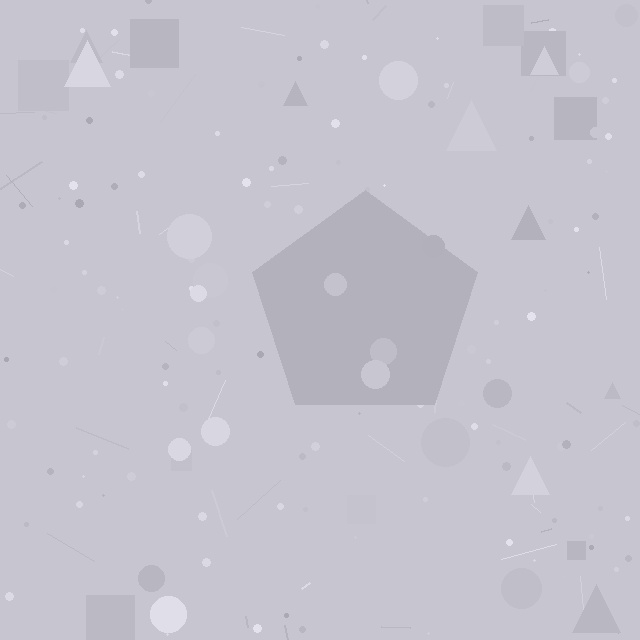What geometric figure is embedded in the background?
A pentagon is embedded in the background.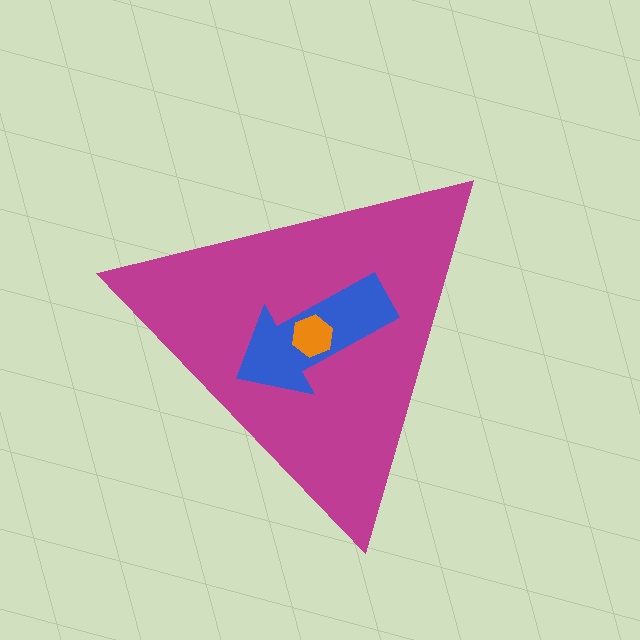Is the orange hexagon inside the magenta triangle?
Yes.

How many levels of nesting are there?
3.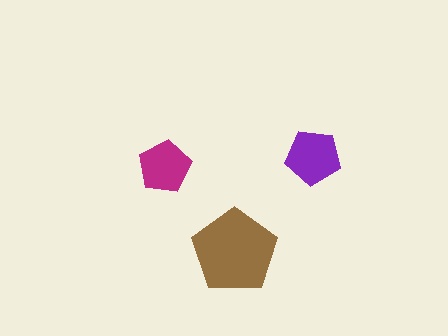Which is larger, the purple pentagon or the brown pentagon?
The brown one.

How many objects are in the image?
There are 3 objects in the image.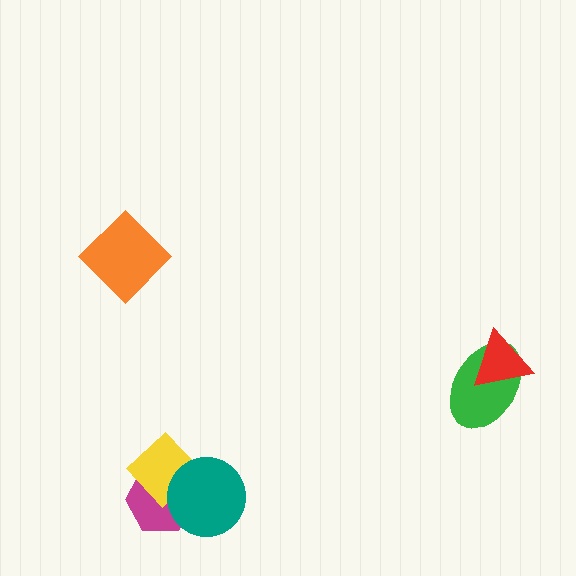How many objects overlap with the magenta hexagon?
2 objects overlap with the magenta hexagon.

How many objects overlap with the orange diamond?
0 objects overlap with the orange diamond.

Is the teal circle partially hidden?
No, no other shape covers it.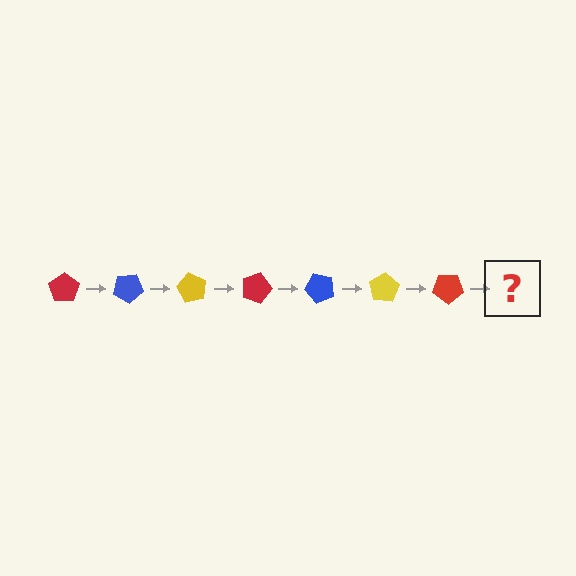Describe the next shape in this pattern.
It should be a blue pentagon, rotated 210 degrees from the start.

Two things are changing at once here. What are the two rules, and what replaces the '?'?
The two rules are that it rotates 30 degrees each step and the color cycles through red, blue, and yellow. The '?' should be a blue pentagon, rotated 210 degrees from the start.